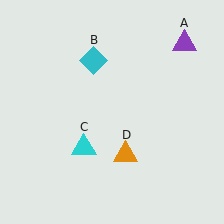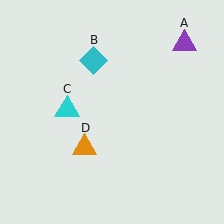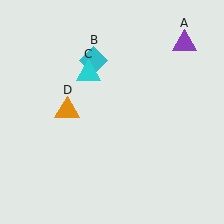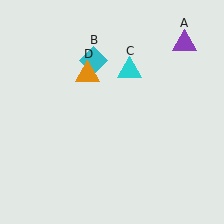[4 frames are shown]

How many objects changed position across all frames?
2 objects changed position: cyan triangle (object C), orange triangle (object D).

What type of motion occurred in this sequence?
The cyan triangle (object C), orange triangle (object D) rotated clockwise around the center of the scene.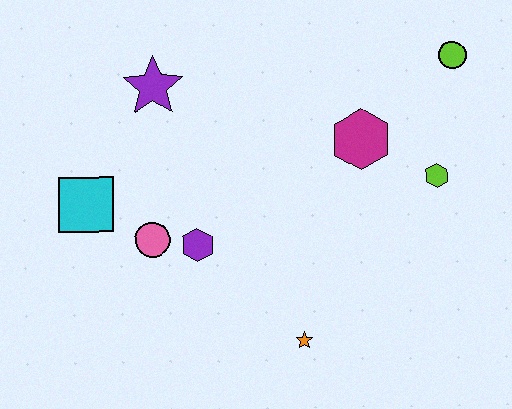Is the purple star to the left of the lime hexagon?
Yes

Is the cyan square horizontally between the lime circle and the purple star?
No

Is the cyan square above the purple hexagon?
Yes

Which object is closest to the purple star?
The cyan square is closest to the purple star.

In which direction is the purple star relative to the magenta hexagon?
The purple star is to the left of the magenta hexagon.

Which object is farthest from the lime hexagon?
The cyan square is farthest from the lime hexagon.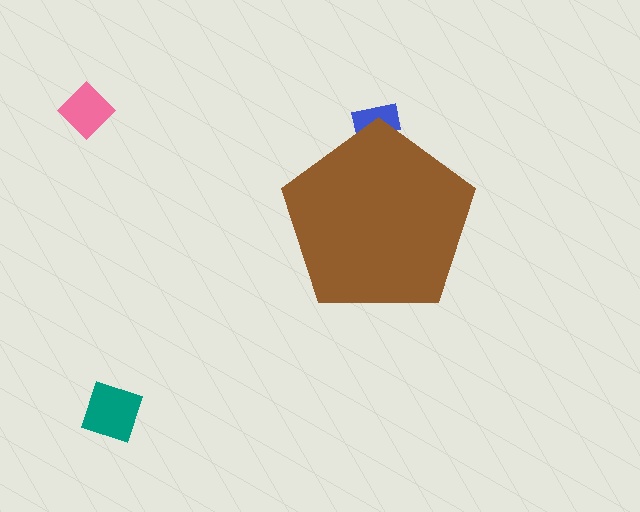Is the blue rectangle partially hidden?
Yes, the blue rectangle is partially hidden behind the brown pentagon.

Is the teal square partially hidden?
No, the teal square is fully visible.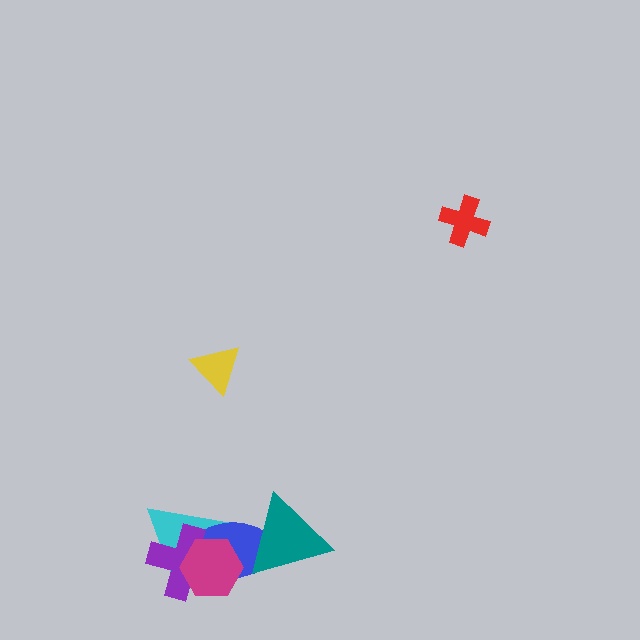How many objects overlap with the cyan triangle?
3 objects overlap with the cyan triangle.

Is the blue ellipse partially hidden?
Yes, it is partially covered by another shape.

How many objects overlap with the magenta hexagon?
3 objects overlap with the magenta hexagon.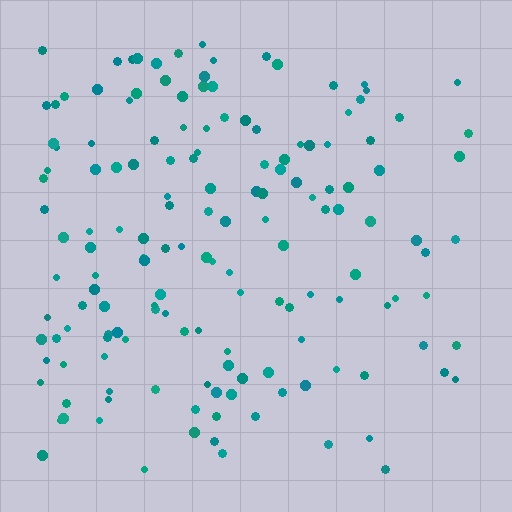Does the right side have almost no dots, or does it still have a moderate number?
Still a moderate number, just noticeably fewer than the left.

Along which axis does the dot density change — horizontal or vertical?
Horizontal.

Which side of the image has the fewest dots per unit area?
The right.